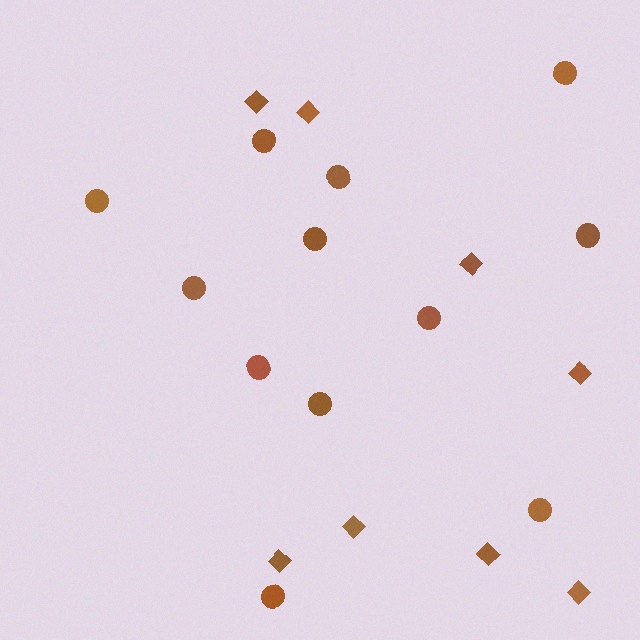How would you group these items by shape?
There are 2 groups: one group of circles (12) and one group of diamonds (8).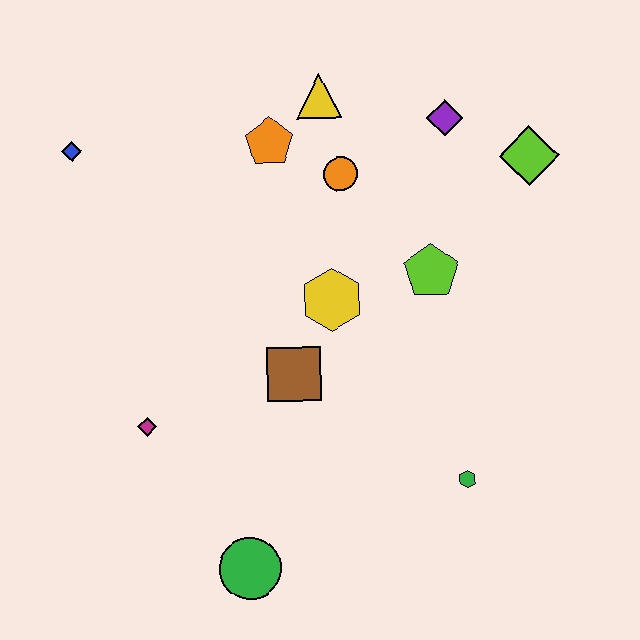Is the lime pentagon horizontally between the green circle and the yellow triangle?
No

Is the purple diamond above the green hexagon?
Yes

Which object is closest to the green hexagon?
The brown square is closest to the green hexagon.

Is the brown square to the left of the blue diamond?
No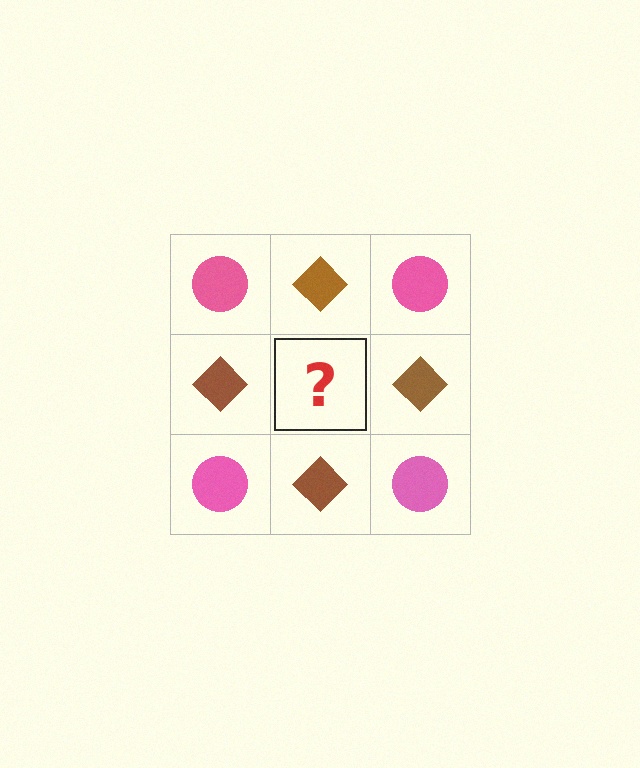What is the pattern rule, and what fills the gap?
The rule is that it alternates pink circle and brown diamond in a checkerboard pattern. The gap should be filled with a pink circle.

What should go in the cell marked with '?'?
The missing cell should contain a pink circle.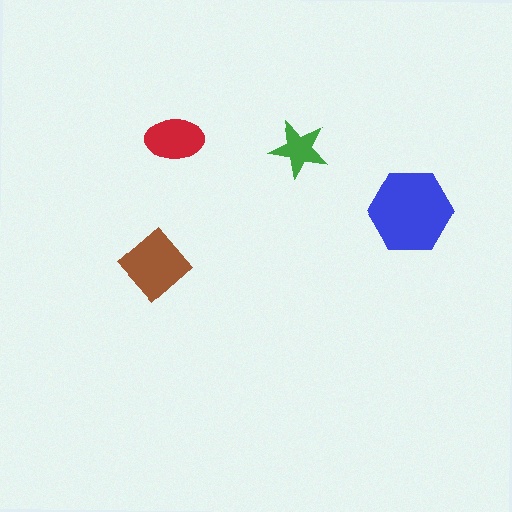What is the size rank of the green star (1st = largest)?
4th.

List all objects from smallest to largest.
The green star, the red ellipse, the brown diamond, the blue hexagon.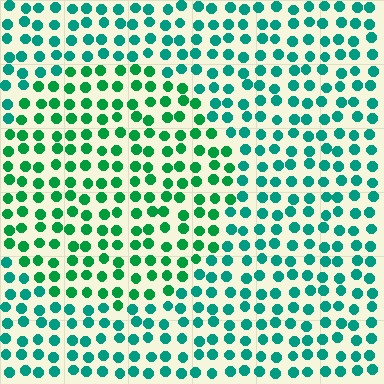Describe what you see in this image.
The image is filled with small teal elements in a uniform arrangement. A circle-shaped region is visible where the elements are tinted to a slightly different hue, forming a subtle color boundary.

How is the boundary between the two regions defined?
The boundary is defined purely by a slight shift in hue (about 27 degrees). Spacing, size, and orientation are identical on both sides.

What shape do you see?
I see a circle.